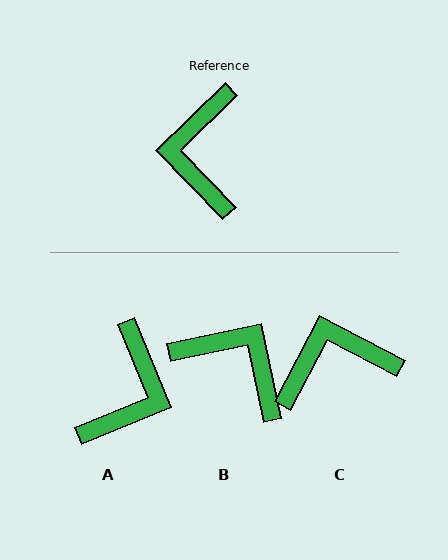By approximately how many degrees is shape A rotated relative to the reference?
Approximately 159 degrees counter-clockwise.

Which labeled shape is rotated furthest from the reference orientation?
A, about 159 degrees away.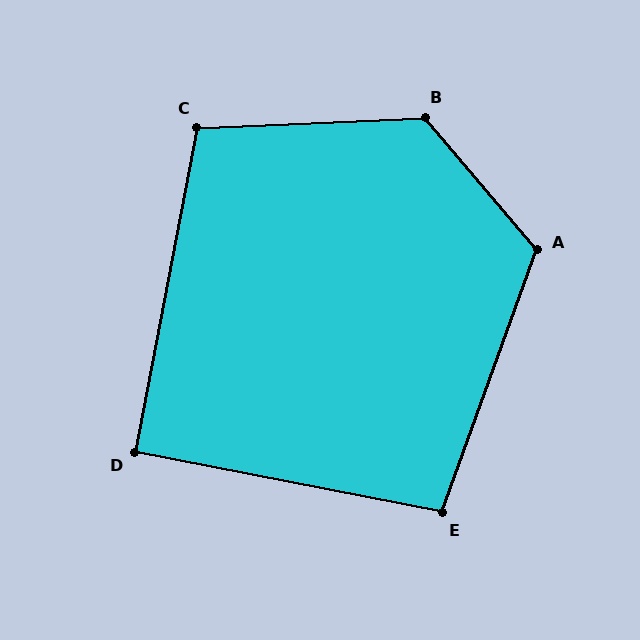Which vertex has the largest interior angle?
B, at approximately 128 degrees.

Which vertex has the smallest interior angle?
D, at approximately 90 degrees.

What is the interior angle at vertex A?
Approximately 120 degrees (obtuse).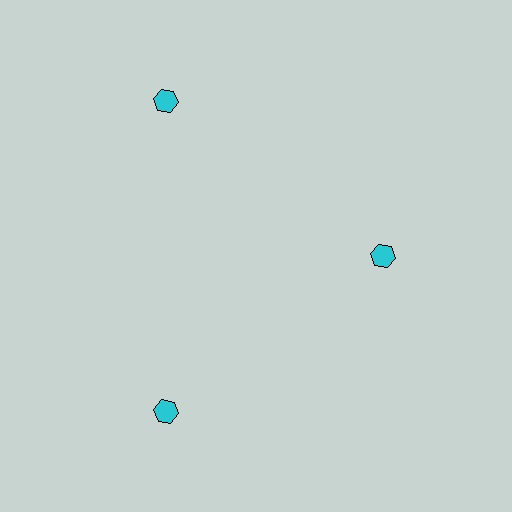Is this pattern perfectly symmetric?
No. The 3 cyan hexagons are arranged in a ring, but one element near the 3 o'clock position is pulled inward toward the center, breaking the 3-fold rotational symmetry.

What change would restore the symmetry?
The symmetry would be restored by moving it outward, back onto the ring so that all 3 hexagons sit at equal angles and equal distance from the center.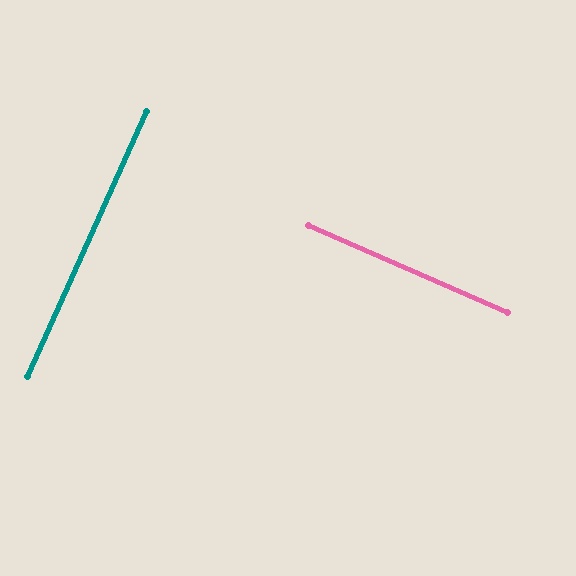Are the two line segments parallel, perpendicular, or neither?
Perpendicular — they meet at approximately 90°.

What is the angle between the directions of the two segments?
Approximately 90 degrees.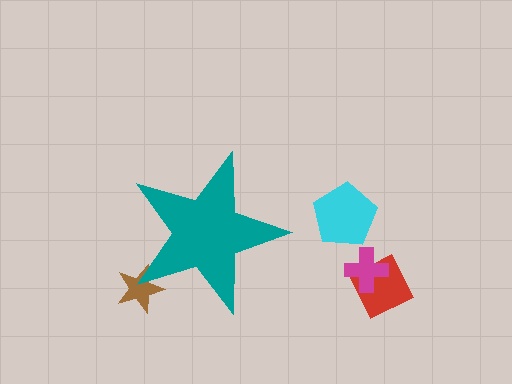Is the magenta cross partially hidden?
No, the magenta cross is fully visible.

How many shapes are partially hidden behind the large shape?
1 shape is partially hidden.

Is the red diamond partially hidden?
No, the red diamond is fully visible.